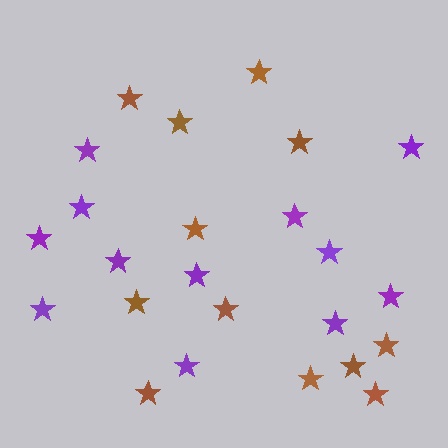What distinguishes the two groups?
There are 2 groups: one group of brown stars (12) and one group of purple stars (12).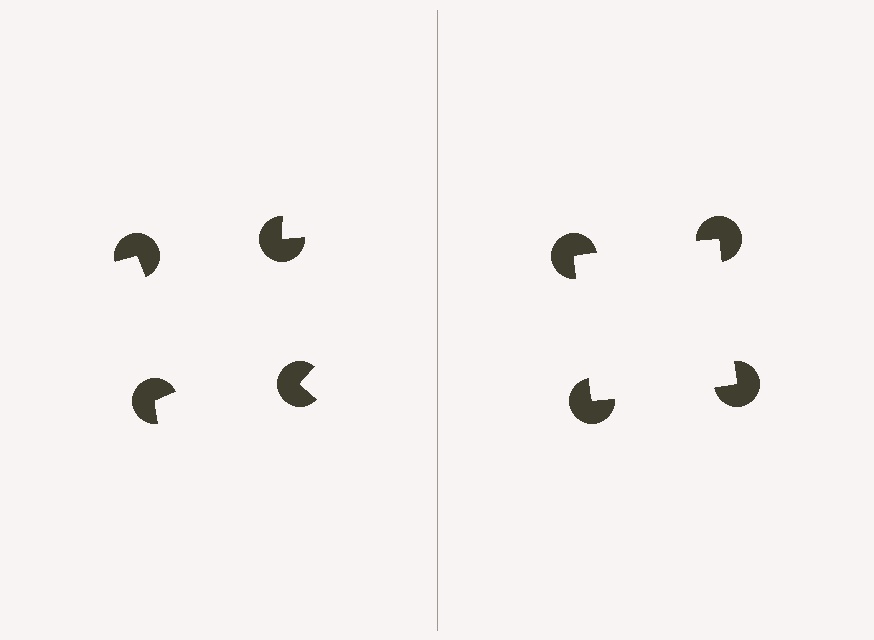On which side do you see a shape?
An illusory square appears on the right side. On the left side the wedge cuts are rotated, so no coherent shape forms.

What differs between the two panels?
The pac-man discs are positioned identically on both sides; only the wedge orientations differ. On the right they align to a square; on the left they are misaligned.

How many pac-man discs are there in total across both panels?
8 — 4 on each side.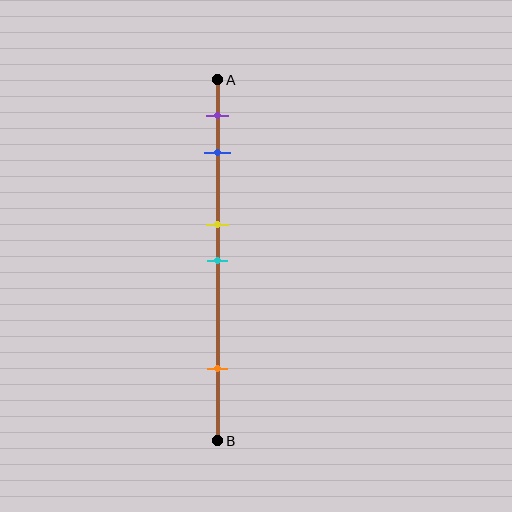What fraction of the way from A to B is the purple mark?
The purple mark is approximately 10% (0.1) of the way from A to B.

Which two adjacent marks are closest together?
The yellow and cyan marks are the closest adjacent pair.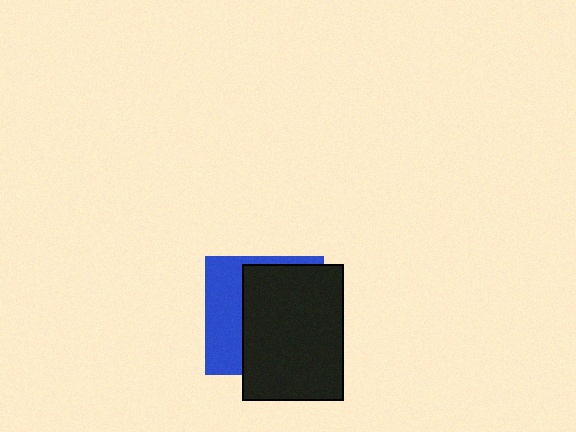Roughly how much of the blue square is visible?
A small part of it is visible (roughly 35%).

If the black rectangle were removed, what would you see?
You would see the complete blue square.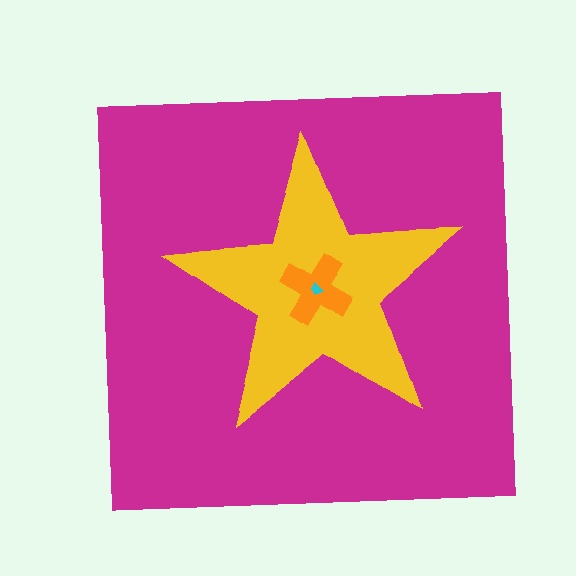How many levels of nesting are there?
4.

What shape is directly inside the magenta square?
The yellow star.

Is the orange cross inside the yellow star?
Yes.